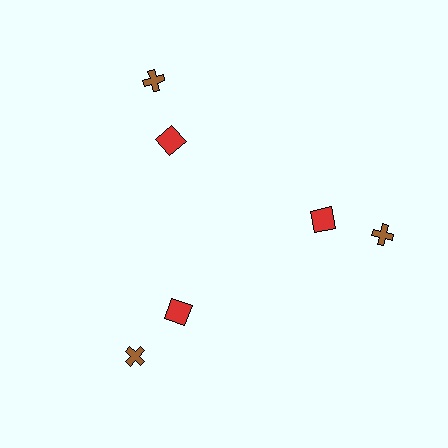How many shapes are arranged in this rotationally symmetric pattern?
There are 6 shapes, arranged in 3 groups of 2.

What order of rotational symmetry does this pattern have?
This pattern has 3-fold rotational symmetry.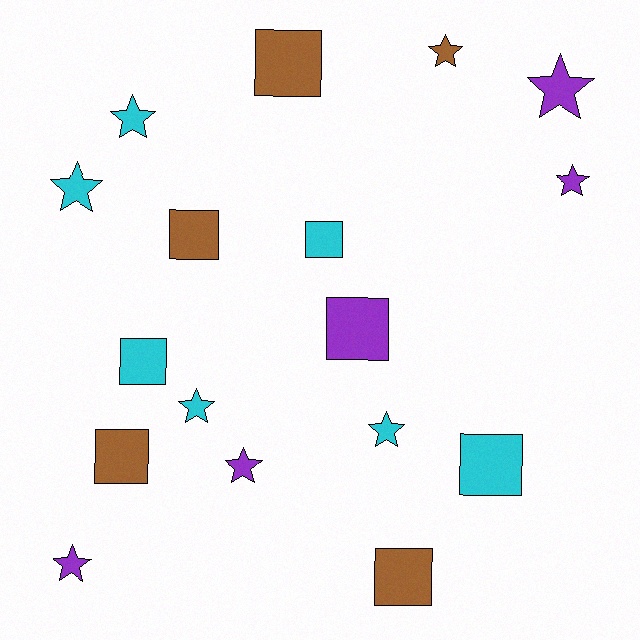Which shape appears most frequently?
Star, with 9 objects.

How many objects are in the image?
There are 17 objects.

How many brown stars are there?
There is 1 brown star.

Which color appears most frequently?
Cyan, with 7 objects.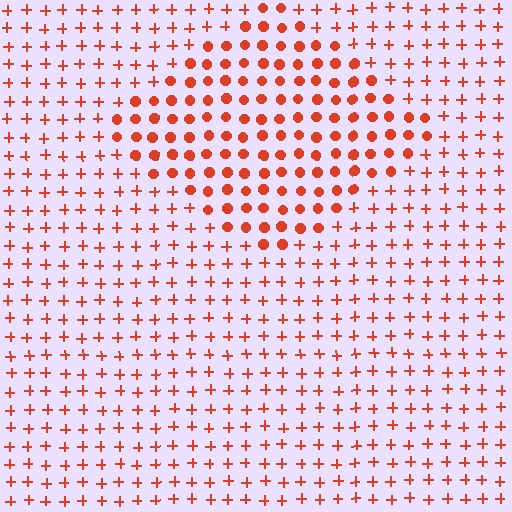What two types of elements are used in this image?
The image uses circles inside the diamond region and plus signs outside it.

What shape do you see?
I see a diamond.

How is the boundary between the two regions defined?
The boundary is defined by a change in element shape: circles inside vs. plus signs outside. All elements share the same color and spacing.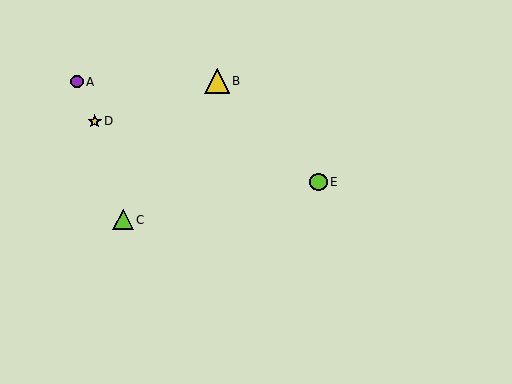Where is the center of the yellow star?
The center of the yellow star is at (95, 121).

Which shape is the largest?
The yellow triangle (labeled B) is the largest.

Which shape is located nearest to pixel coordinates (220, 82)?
The yellow triangle (labeled B) at (217, 81) is nearest to that location.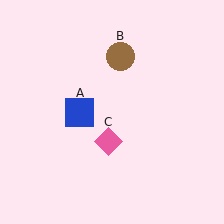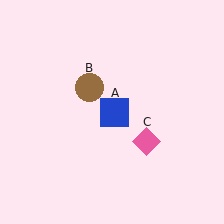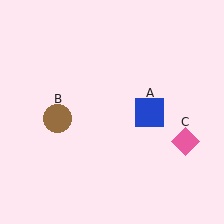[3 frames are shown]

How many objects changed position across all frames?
3 objects changed position: blue square (object A), brown circle (object B), pink diamond (object C).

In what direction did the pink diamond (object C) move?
The pink diamond (object C) moved right.